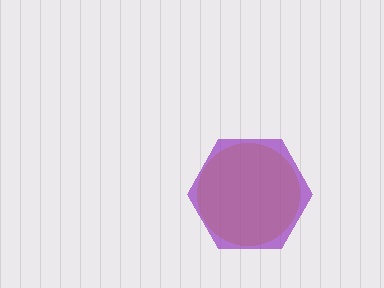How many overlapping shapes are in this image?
There are 2 overlapping shapes in the image.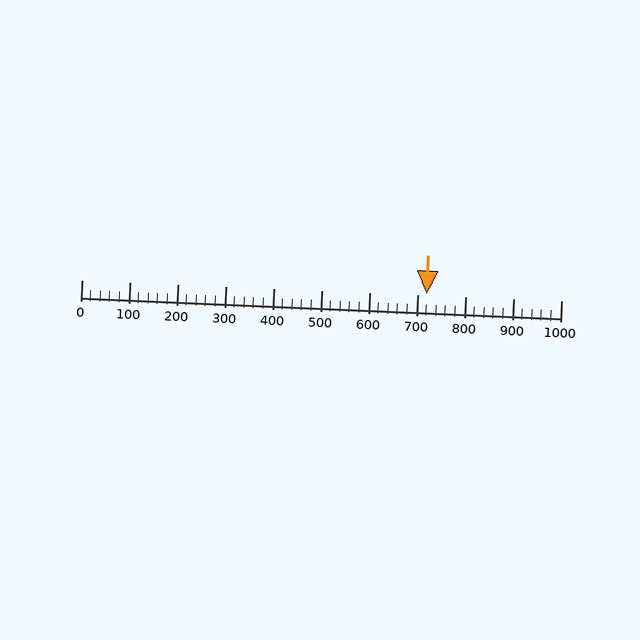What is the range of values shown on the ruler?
The ruler shows values from 0 to 1000.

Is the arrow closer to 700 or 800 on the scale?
The arrow is closer to 700.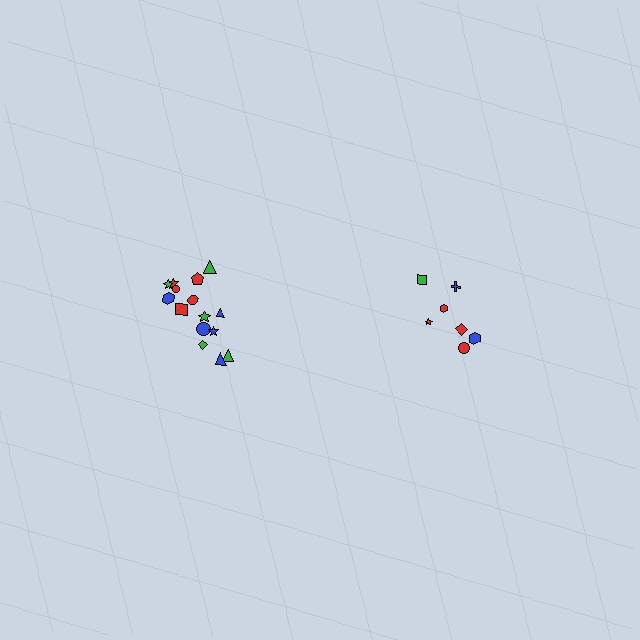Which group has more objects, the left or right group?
The left group.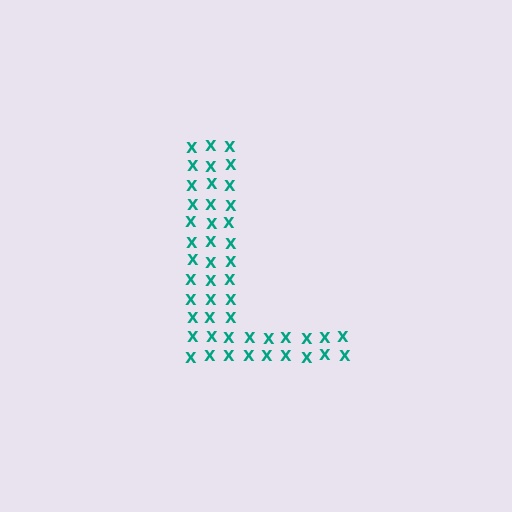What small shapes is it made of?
It is made of small letter X's.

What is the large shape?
The large shape is the letter L.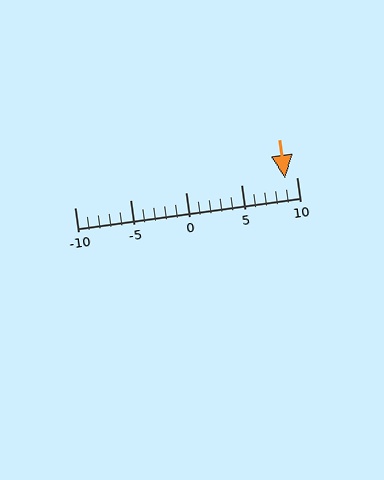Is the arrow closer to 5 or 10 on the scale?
The arrow is closer to 10.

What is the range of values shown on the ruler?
The ruler shows values from -10 to 10.